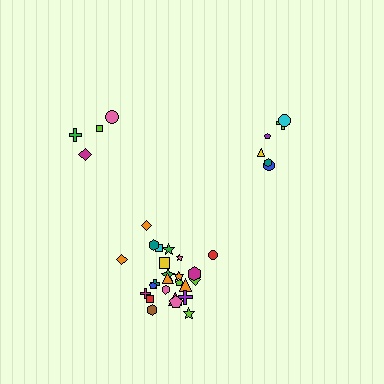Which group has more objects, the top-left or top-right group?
The top-right group.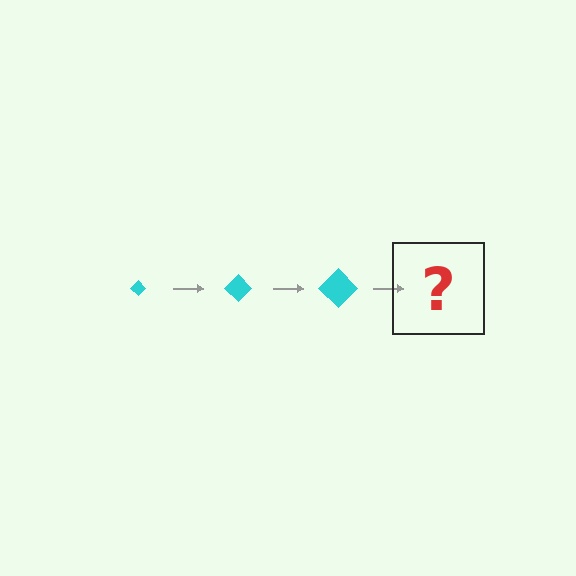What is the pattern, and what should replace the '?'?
The pattern is that the diamond gets progressively larger each step. The '?' should be a cyan diamond, larger than the previous one.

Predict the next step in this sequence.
The next step is a cyan diamond, larger than the previous one.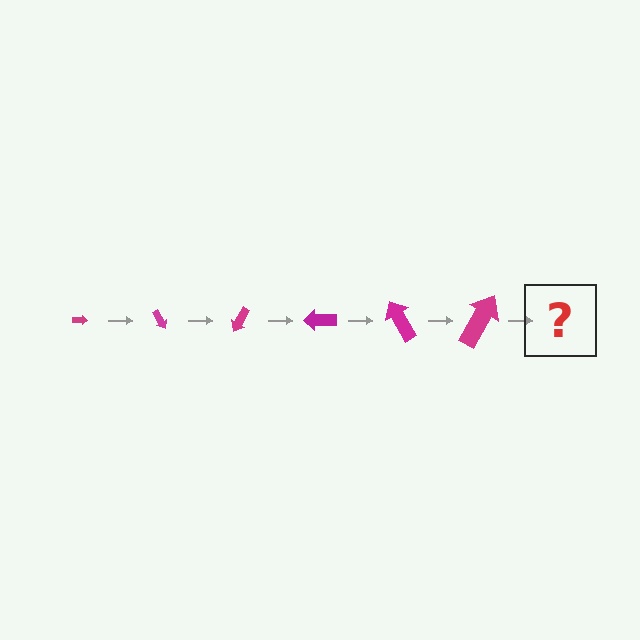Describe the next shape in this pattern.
It should be an arrow, larger than the previous one and rotated 360 degrees from the start.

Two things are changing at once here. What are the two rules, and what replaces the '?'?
The two rules are that the arrow grows larger each step and it rotates 60 degrees each step. The '?' should be an arrow, larger than the previous one and rotated 360 degrees from the start.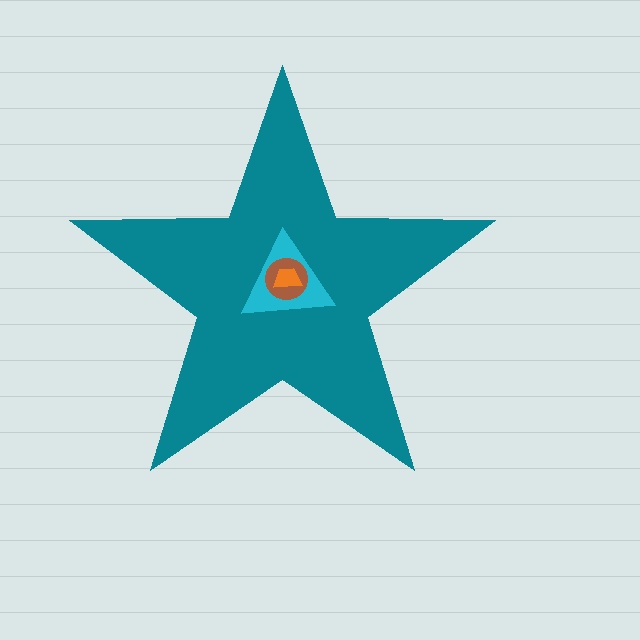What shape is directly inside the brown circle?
The orange trapezoid.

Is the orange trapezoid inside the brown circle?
Yes.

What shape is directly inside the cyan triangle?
The brown circle.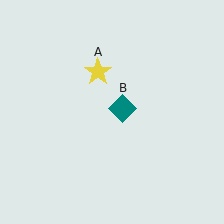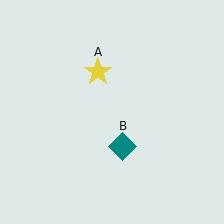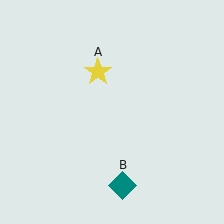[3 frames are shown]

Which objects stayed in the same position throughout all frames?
Yellow star (object A) remained stationary.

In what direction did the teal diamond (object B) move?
The teal diamond (object B) moved down.